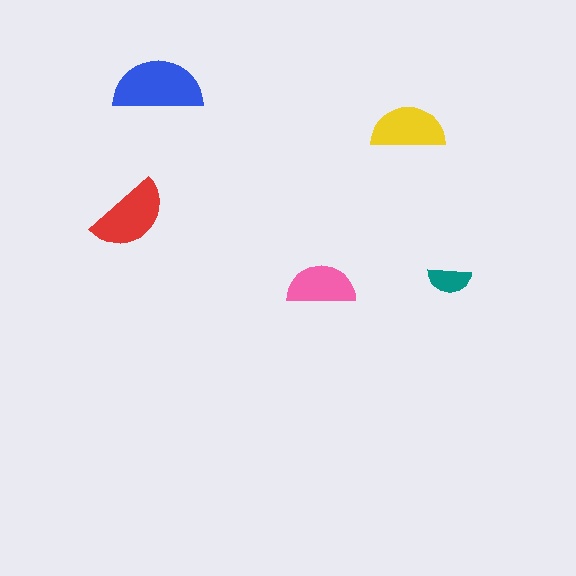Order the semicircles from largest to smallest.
the blue one, the red one, the yellow one, the pink one, the teal one.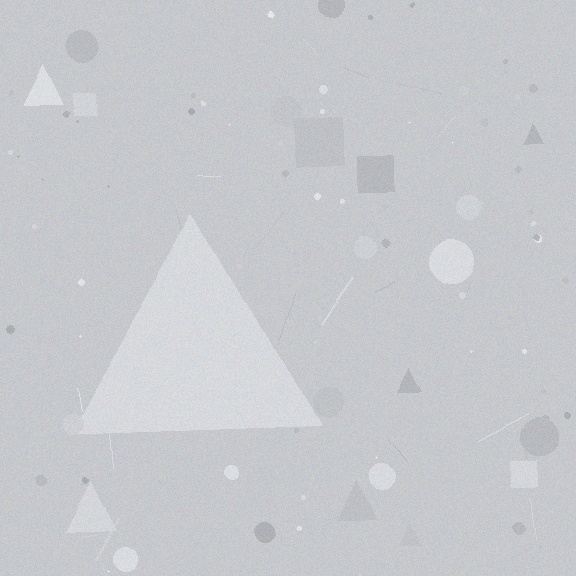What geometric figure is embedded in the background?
A triangle is embedded in the background.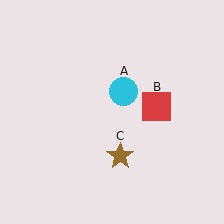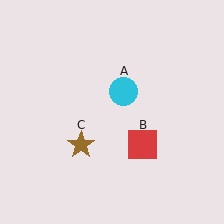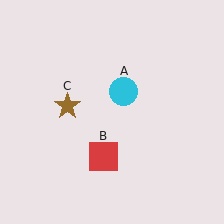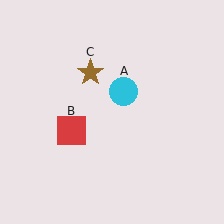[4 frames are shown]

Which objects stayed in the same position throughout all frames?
Cyan circle (object A) remained stationary.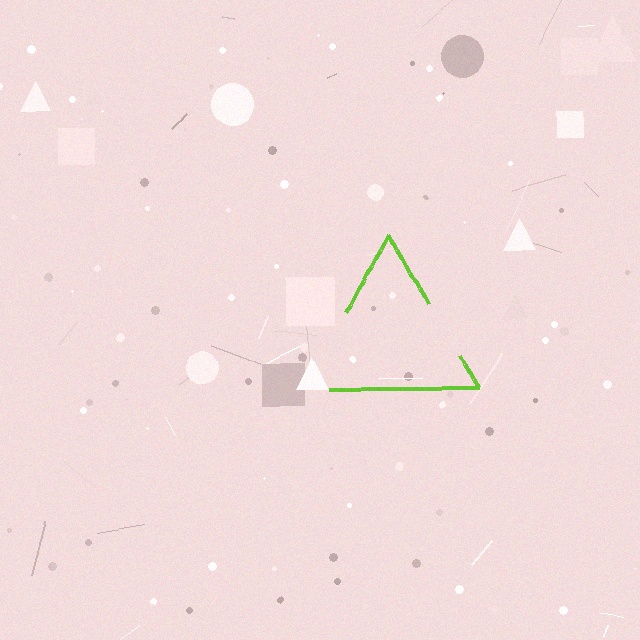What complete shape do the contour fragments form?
The contour fragments form a triangle.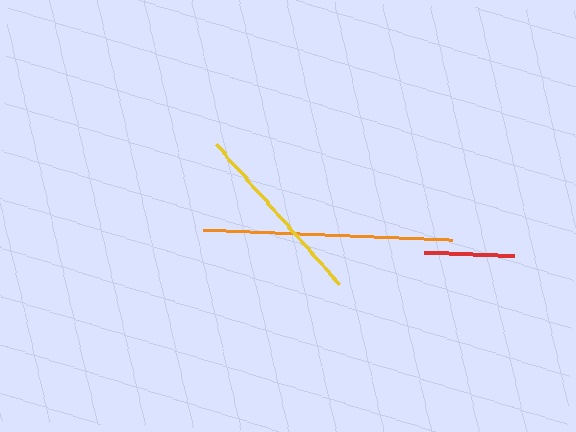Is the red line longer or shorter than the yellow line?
The yellow line is longer than the red line.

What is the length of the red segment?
The red segment is approximately 89 pixels long.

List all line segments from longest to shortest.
From longest to shortest: orange, yellow, red.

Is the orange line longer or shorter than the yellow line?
The orange line is longer than the yellow line.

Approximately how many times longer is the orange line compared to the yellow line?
The orange line is approximately 1.3 times the length of the yellow line.